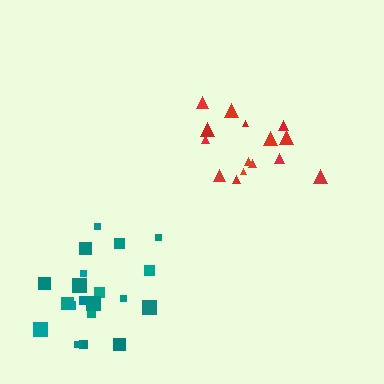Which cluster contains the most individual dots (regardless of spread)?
Teal (20).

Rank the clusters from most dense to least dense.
teal, red.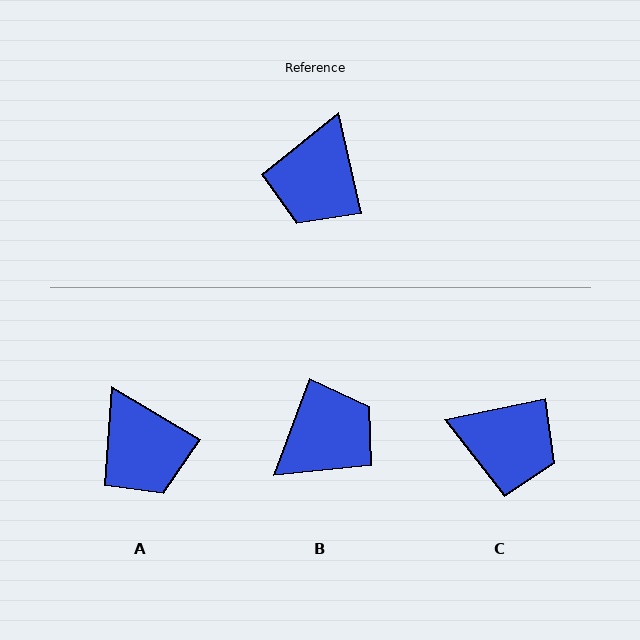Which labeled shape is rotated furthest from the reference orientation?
B, about 147 degrees away.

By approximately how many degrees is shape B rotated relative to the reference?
Approximately 147 degrees counter-clockwise.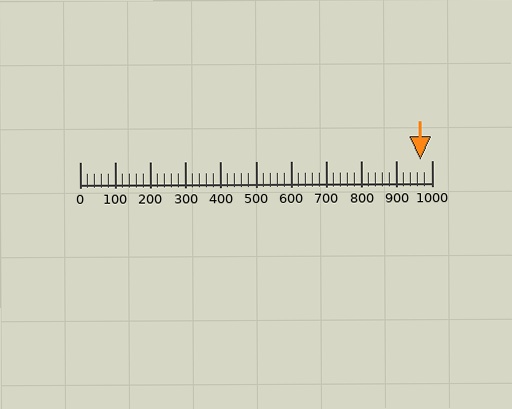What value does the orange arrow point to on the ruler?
The orange arrow points to approximately 969.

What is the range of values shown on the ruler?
The ruler shows values from 0 to 1000.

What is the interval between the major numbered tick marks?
The major tick marks are spaced 100 units apart.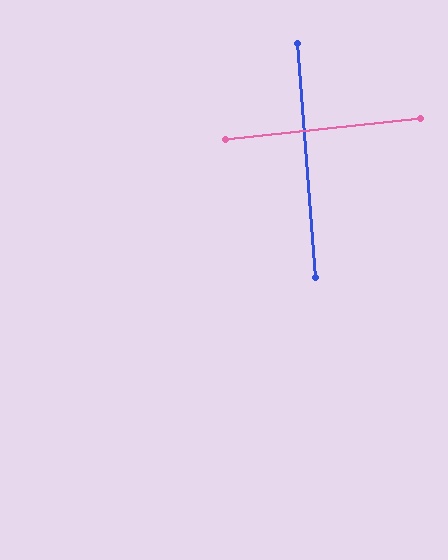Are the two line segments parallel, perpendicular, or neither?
Perpendicular — they meet at approximately 88°.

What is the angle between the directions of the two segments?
Approximately 88 degrees.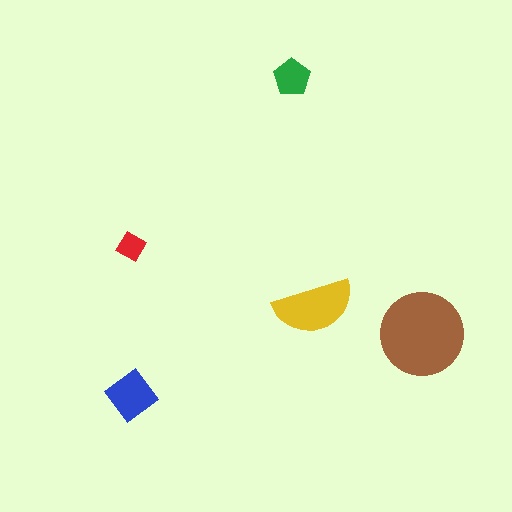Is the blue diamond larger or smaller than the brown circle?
Smaller.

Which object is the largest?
The brown circle.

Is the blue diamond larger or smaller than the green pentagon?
Larger.